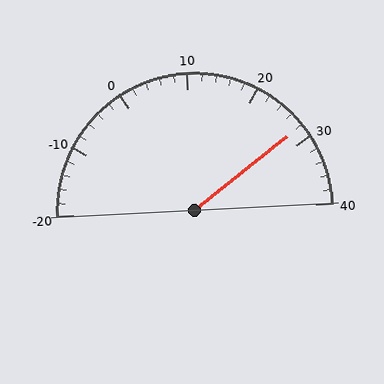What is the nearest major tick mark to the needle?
The nearest major tick mark is 30.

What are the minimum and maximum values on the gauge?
The gauge ranges from -20 to 40.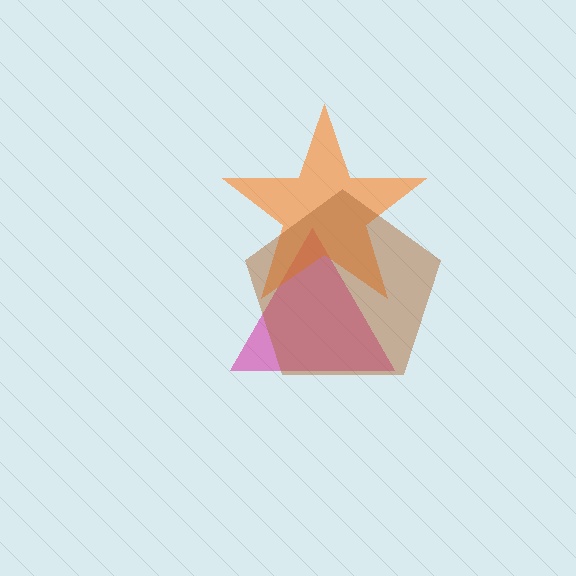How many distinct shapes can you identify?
There are 3 distinct shapes: a magenta triangle, an orange star, a brown pentagon.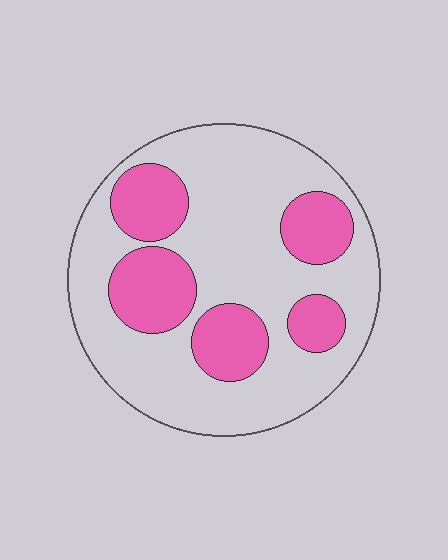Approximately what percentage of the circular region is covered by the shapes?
Approximately 30%.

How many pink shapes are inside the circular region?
5.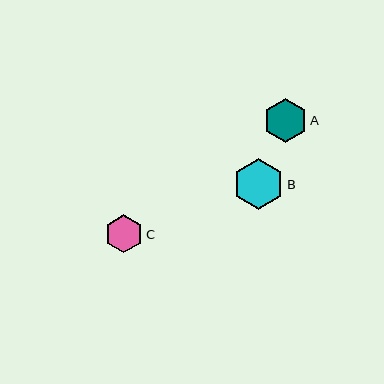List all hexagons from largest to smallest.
From largest to smallest: B, A, C.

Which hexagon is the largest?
Hexagon B is the largest with a size of approximately 51 pixels.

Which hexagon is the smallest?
Hexagon C is the smallest with a size of approximately 38 pixels.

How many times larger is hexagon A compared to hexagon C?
Hexagon A is approximately 1.1 times the size of hexagon C.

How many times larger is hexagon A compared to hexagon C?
Hexagon A is approximately 1.1 times the size of hexagon C.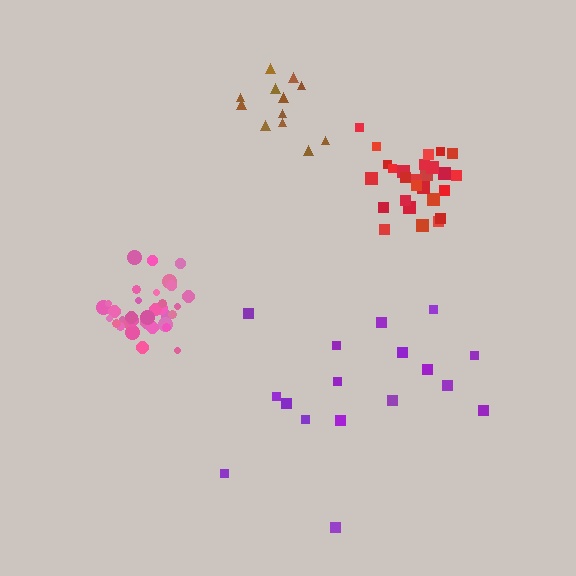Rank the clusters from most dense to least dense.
pink, red, brown, purple.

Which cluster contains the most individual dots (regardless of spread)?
Pink (33).